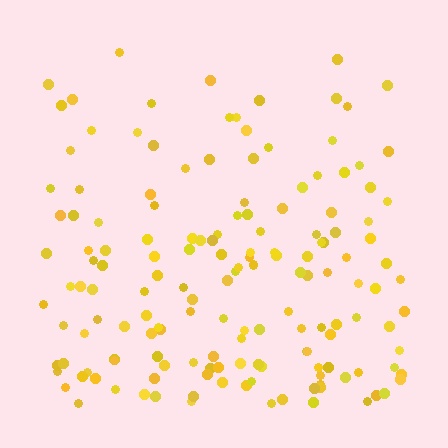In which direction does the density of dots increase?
From top to bottom, with the bottom side densest.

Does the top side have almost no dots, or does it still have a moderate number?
Still a moderate number, just noticeably fewer than the bottom.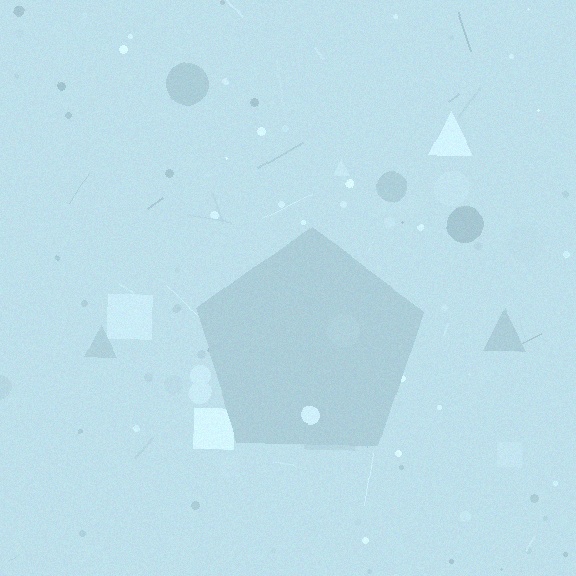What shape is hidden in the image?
A pentagon is hidden in the image.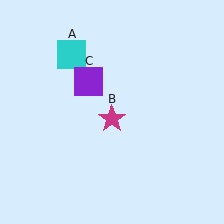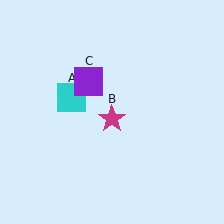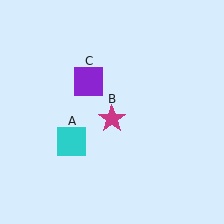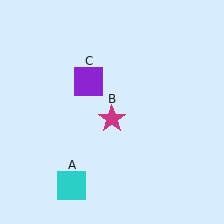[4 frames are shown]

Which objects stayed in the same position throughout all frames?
Magenta star (object B) and purple square (object C) remained stationary.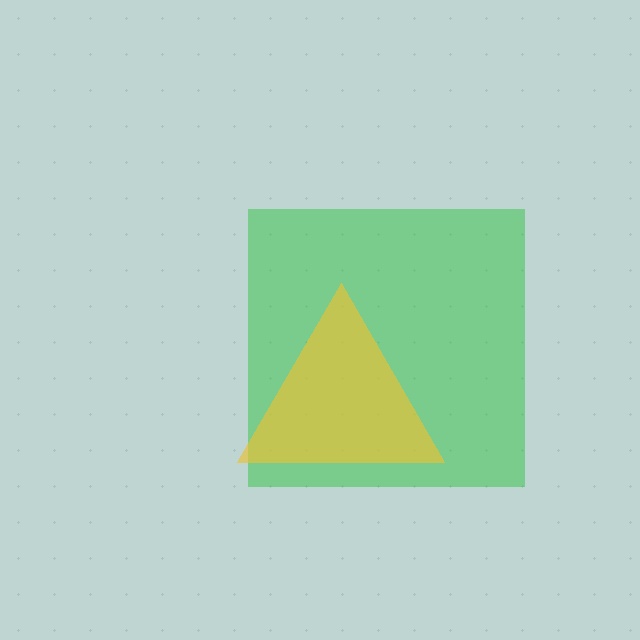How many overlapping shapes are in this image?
There are 2 overlapping shapes in the image.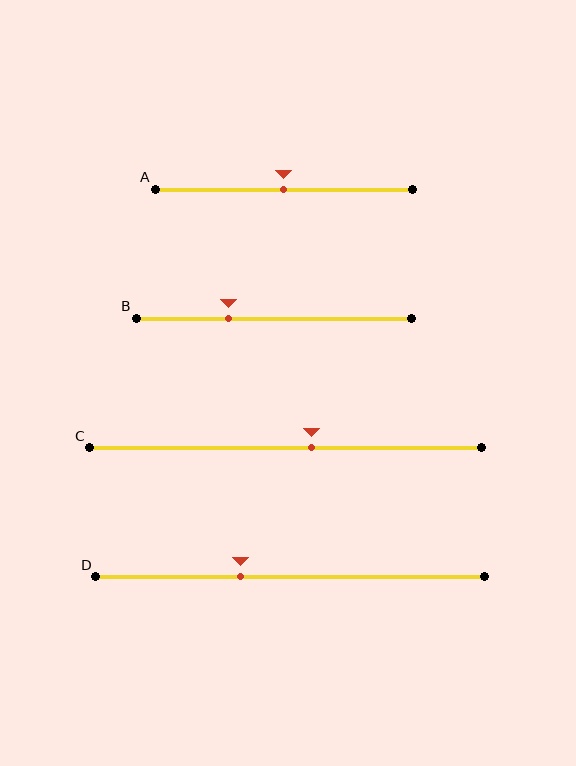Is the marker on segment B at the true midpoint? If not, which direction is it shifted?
No, the marker on segment B is shifted to the left by about 16% of the segment length.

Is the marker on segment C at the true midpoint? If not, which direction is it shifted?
No, the marker on segment C is shifted to the right by about 6% of the segment length.